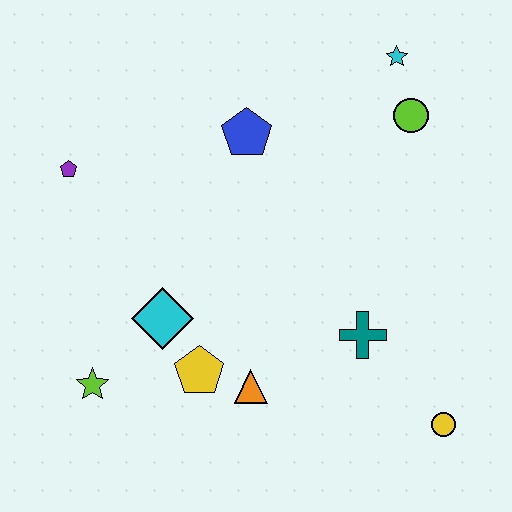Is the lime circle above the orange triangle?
Yes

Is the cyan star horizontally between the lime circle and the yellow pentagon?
Yes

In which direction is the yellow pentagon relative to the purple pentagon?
The yellow pentagon is below the purple pentagon.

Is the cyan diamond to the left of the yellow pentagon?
Yes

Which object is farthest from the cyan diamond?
The cyan star is farthest from the cyan diamond.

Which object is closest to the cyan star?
The lime circle is closest to the cyan star.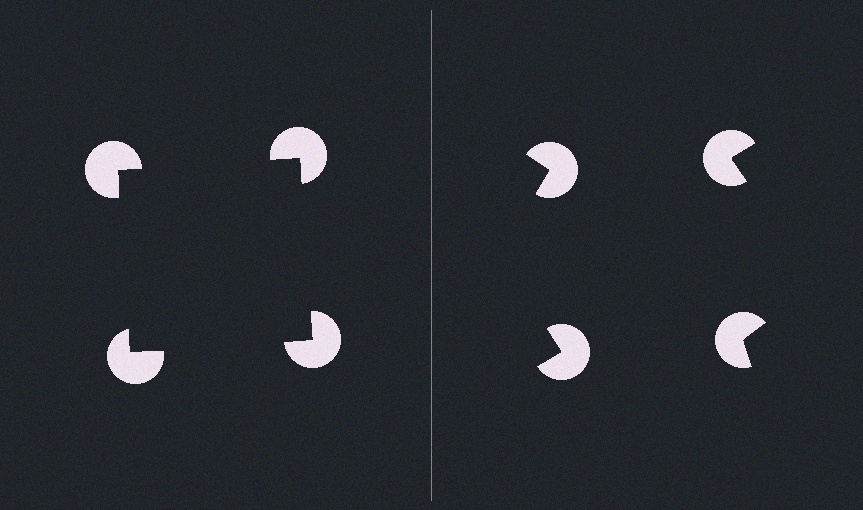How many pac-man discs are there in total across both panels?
8 — 4 on each side.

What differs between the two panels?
The pac-man discs are positioned identically on both sides; only the wedge orientations differ. On the left they align to a square; on the right they are misaligned.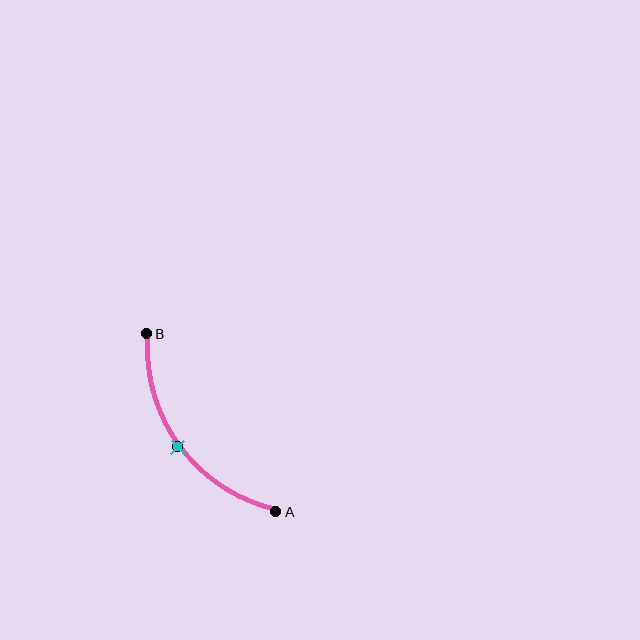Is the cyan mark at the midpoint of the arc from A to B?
Yes. The cyan mark lies on the arc at equal arc-length from both A and B — it is the arc midpoint.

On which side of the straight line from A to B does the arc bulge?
The arc bulges below and to the left of the straight line connecting A and B.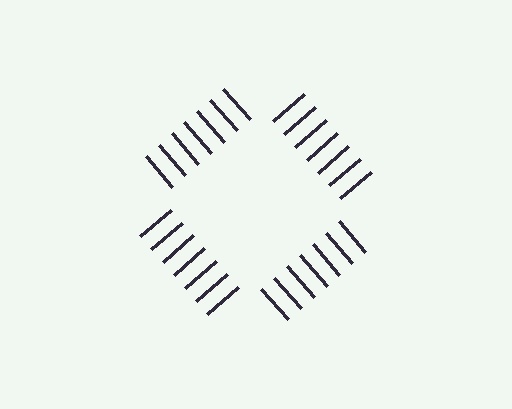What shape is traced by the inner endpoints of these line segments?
An illusory square — the line segments terminate on its edges but no continuous stroke is drawn.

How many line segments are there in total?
28 — 7 along each of the 4 edges.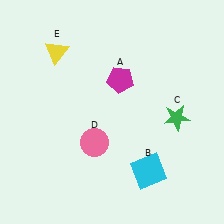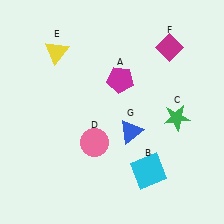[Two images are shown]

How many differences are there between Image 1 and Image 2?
There are 2 differences between the two images.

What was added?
A magenta diamond (F), a blue triangle (G) were added in Image 2.